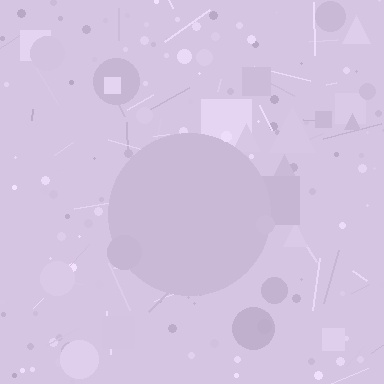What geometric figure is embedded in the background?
A circle is embedded in the background.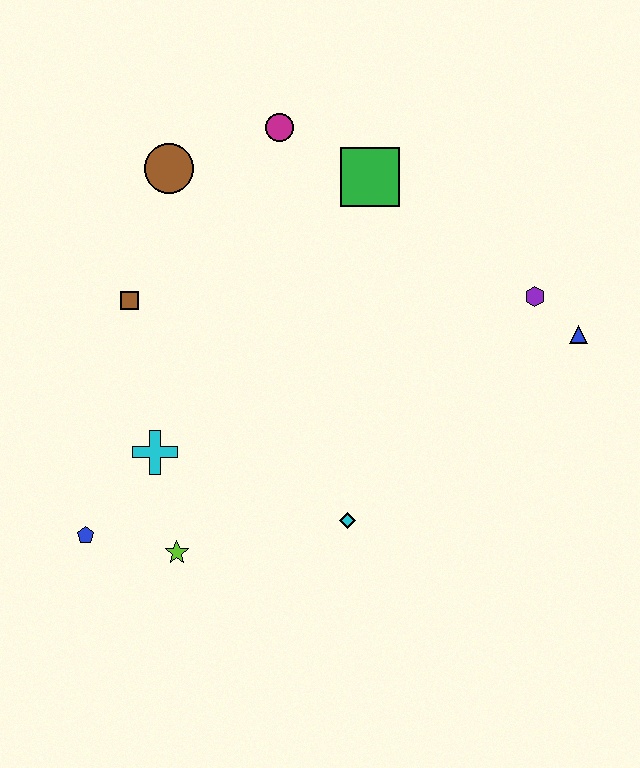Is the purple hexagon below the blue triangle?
No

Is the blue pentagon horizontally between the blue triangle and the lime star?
No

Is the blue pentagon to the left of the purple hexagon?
Yes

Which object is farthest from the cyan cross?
The blue triangle is farthest from the cyan cross.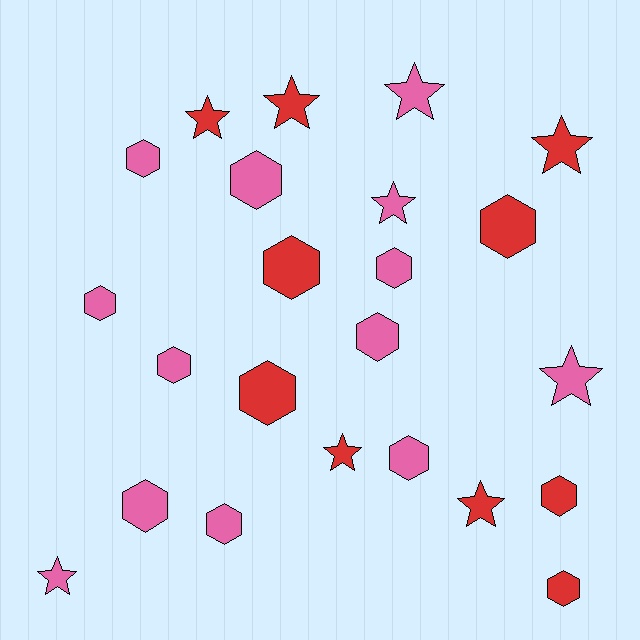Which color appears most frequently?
Pink, with 13 objects.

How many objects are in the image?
There are 23 objects.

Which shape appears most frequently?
Hexagon, with 14 objects.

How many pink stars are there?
There are 4 pink stars.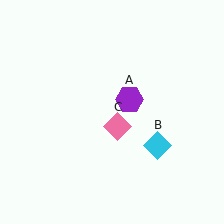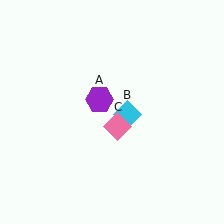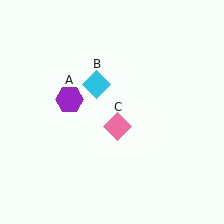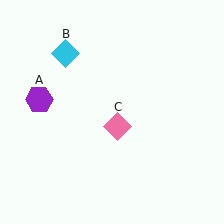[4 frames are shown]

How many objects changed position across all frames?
2 objects changed position: purple hexagon (object A), cyan diamond (object B).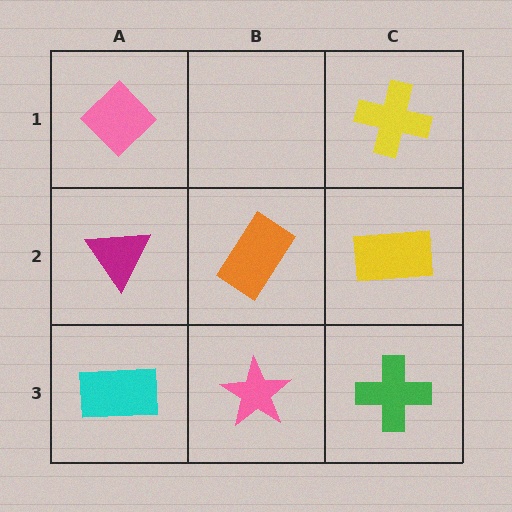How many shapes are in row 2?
3 shapes.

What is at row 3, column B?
A pink star.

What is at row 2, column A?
A magenta triangle.